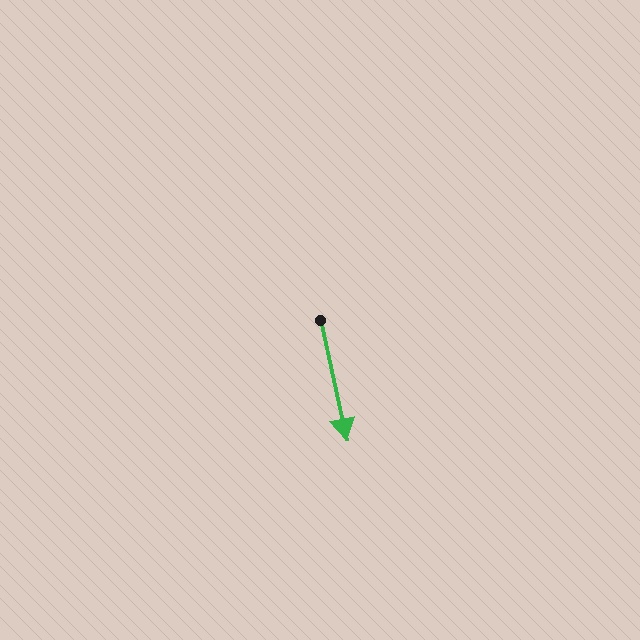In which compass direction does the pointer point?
South.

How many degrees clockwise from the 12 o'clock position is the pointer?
Approximately 167 degrees.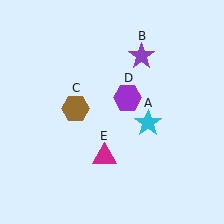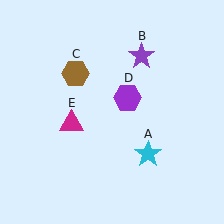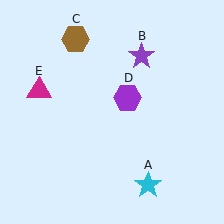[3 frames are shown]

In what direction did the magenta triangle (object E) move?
The magenta triangle (object E) moved up and to the left.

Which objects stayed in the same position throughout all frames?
Purple star (object B) and purple hexagon (object D) remained stationary.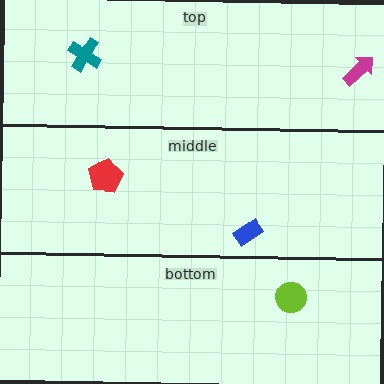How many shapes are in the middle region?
2.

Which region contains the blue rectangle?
The middle region.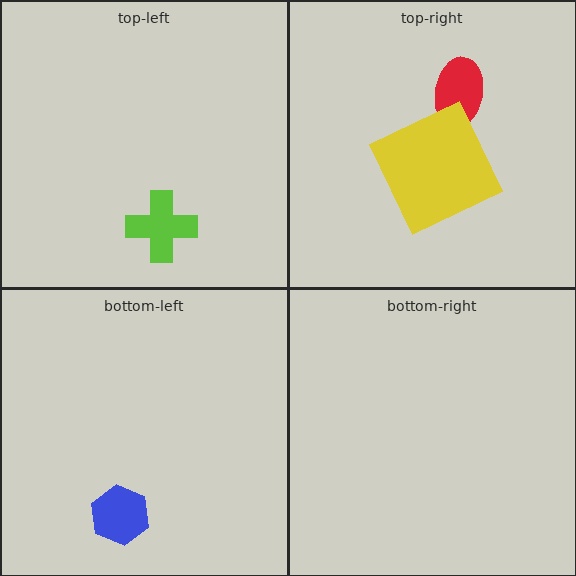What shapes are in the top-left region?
The lime cross.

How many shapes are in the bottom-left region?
1.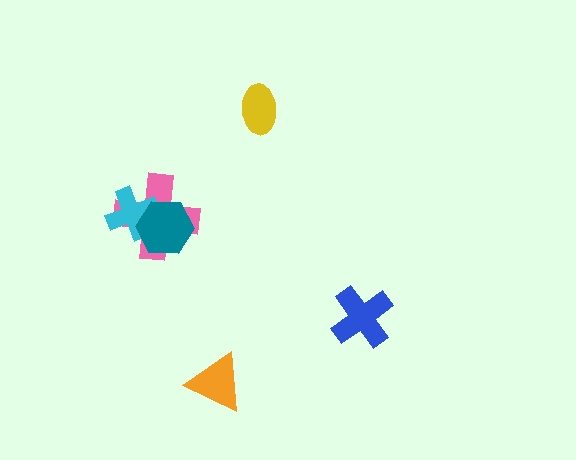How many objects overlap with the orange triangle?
0 objects overlap with the orange triangle.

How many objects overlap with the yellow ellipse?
0 objects overlap with the yellow ellipse.